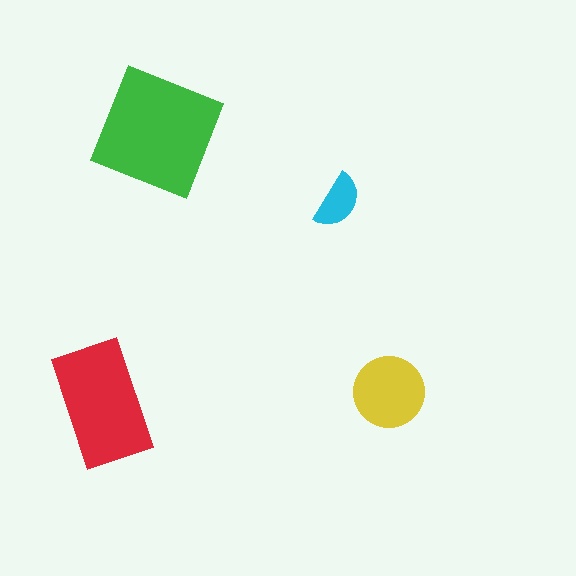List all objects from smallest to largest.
The cyan semicircle, the yellow circle, the red rectangle, the green square.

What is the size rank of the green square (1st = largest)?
1st.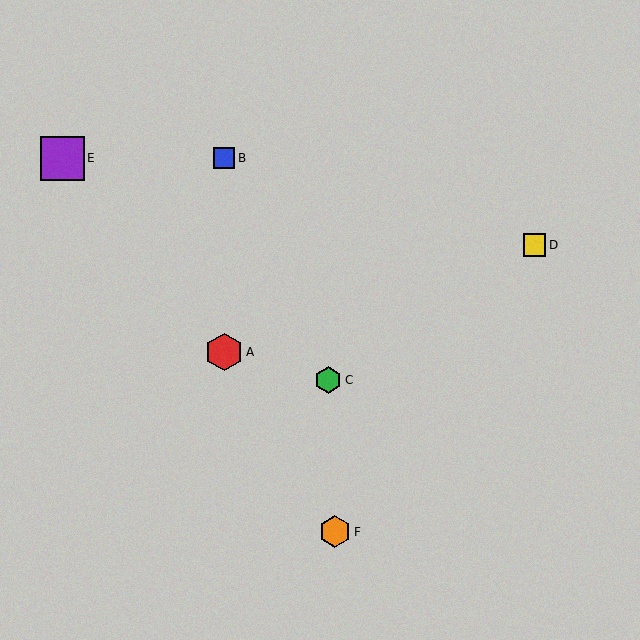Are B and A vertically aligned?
Yes, both are at x≈224.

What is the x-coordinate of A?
Object A is at x≈224.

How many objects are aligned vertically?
2 objects (A, B) are aligned vertically.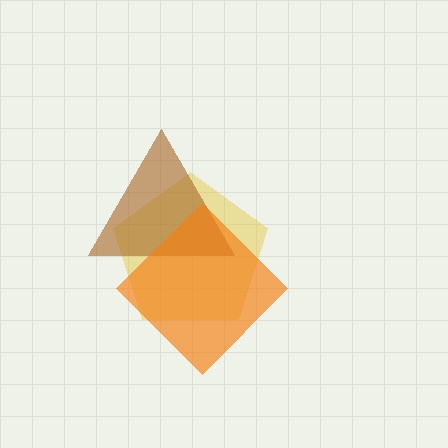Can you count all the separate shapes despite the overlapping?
Yes, there are 3 separate shapes.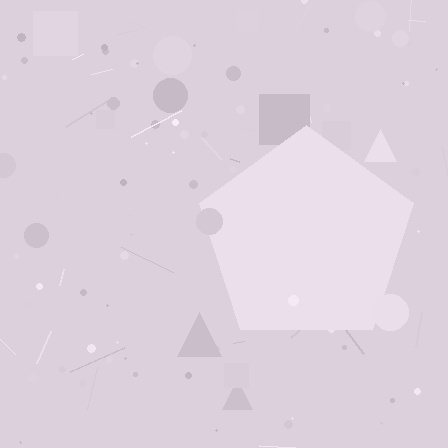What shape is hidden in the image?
A pentagon is hidden in the image.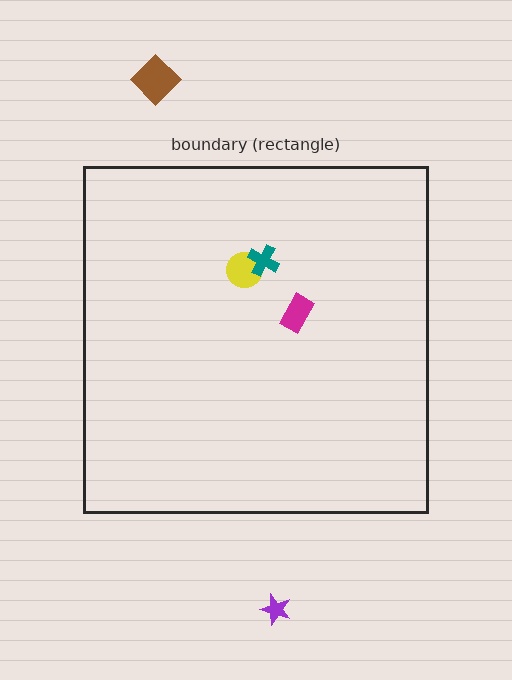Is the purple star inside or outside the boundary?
Outside.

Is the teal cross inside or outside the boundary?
Inside.